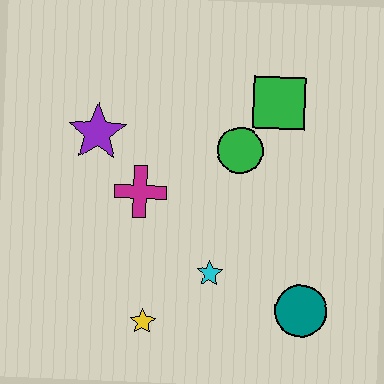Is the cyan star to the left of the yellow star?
No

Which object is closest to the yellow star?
The cyan star is closest to the yellow star.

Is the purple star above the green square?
No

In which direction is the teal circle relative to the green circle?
The teal circle is below the green circle.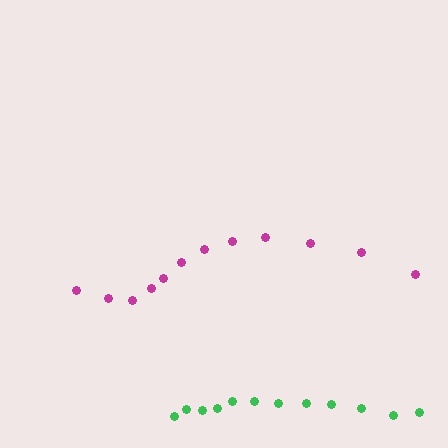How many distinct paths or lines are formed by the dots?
There are 2 distinct paths.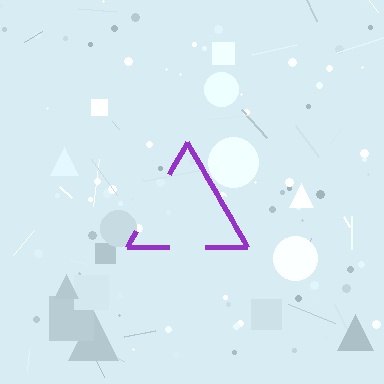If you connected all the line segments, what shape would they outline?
They would outline a triangle.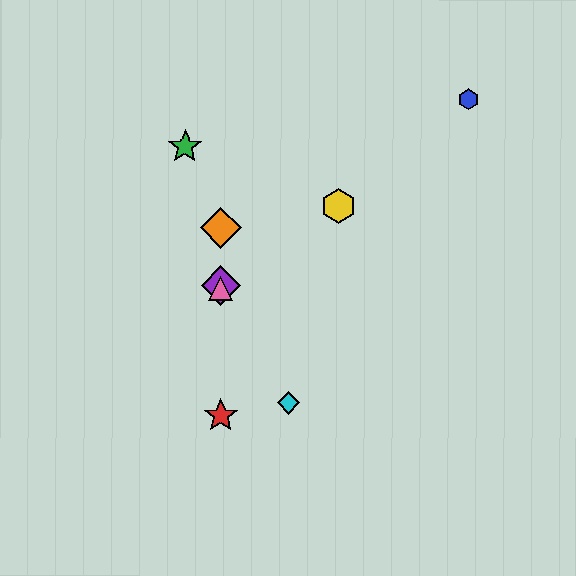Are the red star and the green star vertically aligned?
No, the red star is at x≈220 and the green star is at x≈185.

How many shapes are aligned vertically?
4 shapes (the red star, the purple diamond, the orange diamond, the pink triangle) are aligned vertically.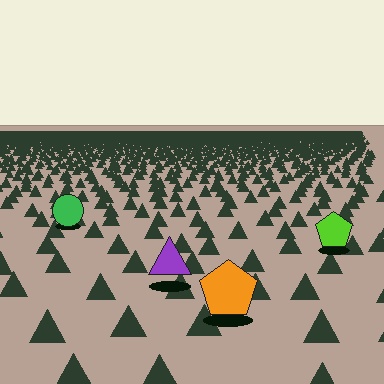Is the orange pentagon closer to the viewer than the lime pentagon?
Yes. The orange pentagon is closer — you can tell from the texture gradient: the ground texture is coarser near it.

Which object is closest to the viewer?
The orange pentagon is closest. The texture marks near it are larger and more spread out.